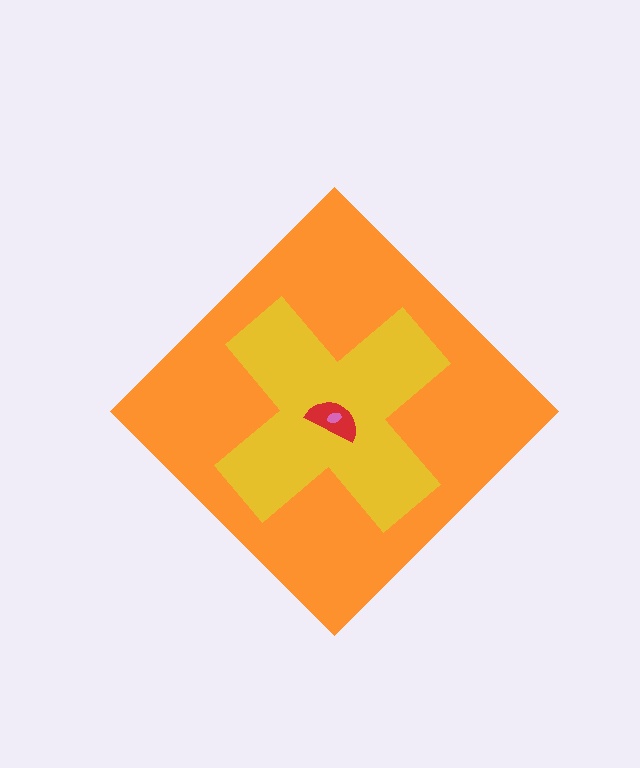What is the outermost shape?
The orange diamond.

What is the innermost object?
The pink ellipse.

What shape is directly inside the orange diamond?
The yellow cross.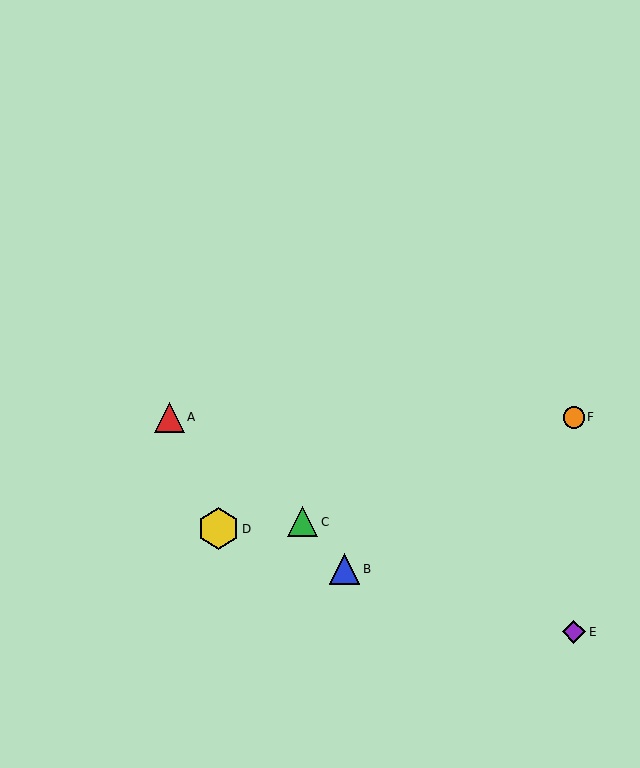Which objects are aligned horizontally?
Objects A, F are aligned horizontally.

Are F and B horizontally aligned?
No, F is at y≈417 and B is at y≈569.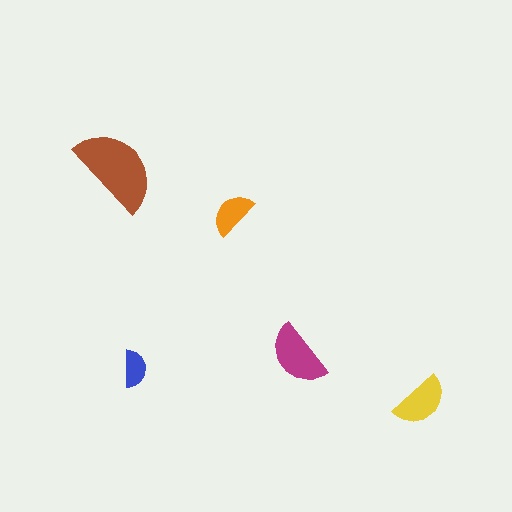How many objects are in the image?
There are 5 objects in the image.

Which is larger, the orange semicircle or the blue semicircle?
The orange one.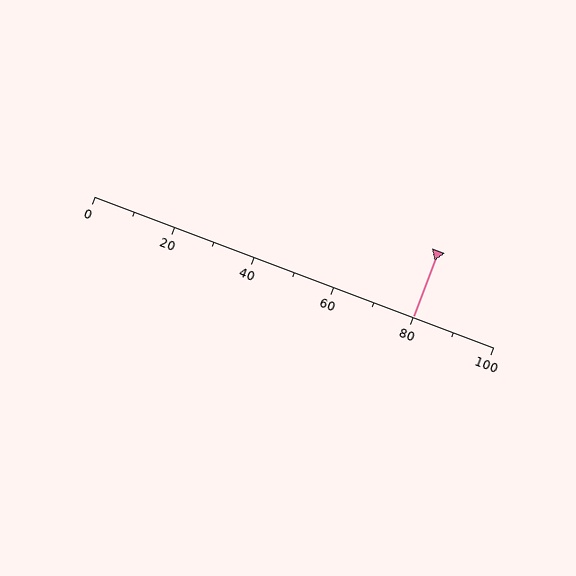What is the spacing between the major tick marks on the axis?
The major ticks are spaced 20 apart.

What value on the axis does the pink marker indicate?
The marker indicates approximately 80.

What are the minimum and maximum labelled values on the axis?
The axis runs from 0 to 100.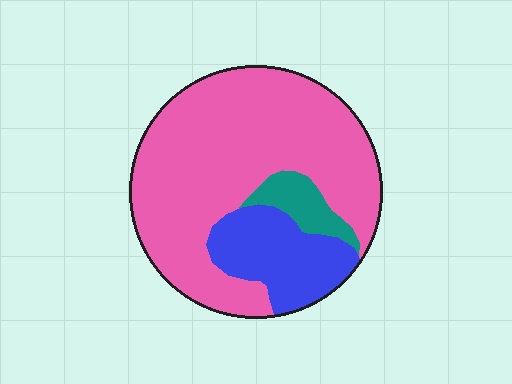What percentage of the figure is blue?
Blue takes up between a sixth and a third of the figure.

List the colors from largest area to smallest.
From largest to smallest: pink, blue, teal.